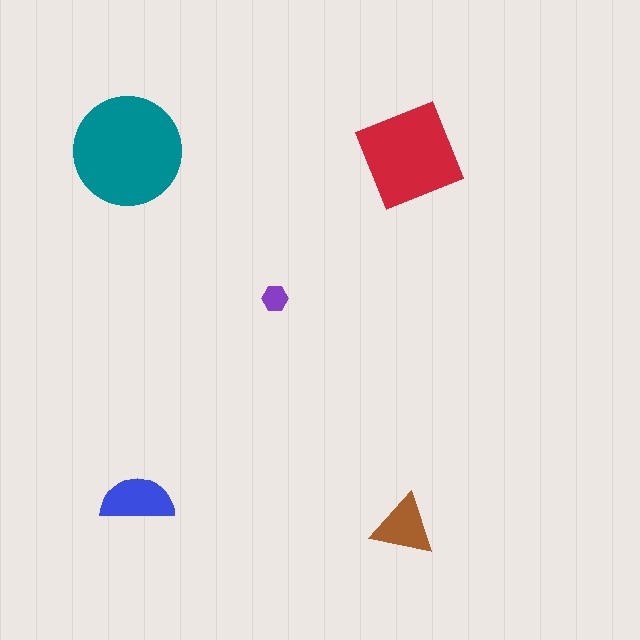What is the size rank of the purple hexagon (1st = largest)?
5th.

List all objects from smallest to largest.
The purple hexagon, the brown triangle, the blue semicircle, the red diamond, the teal circle.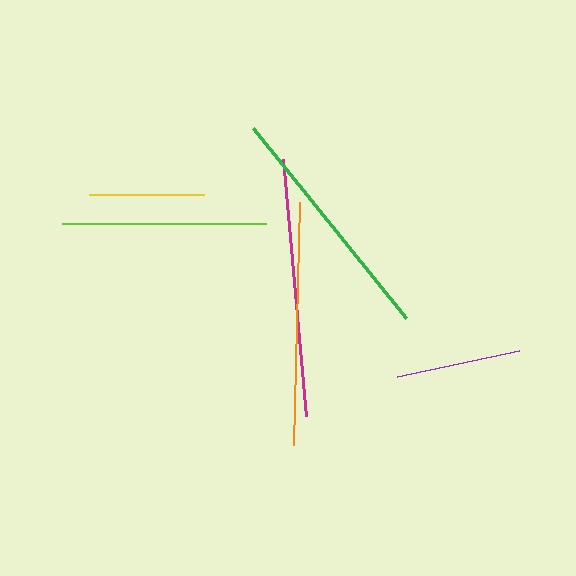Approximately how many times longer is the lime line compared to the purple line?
The lime line is approximately 1.6 times the length of the purple line.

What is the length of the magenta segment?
The magenta segment is approximately 258 pixels long.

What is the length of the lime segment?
The lime segment is approximately 205 pixels long.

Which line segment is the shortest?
The yellow line is the shortest at approximately 115 pixels.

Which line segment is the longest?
The magenta line is the longest at approximately 258 pixels.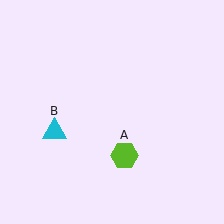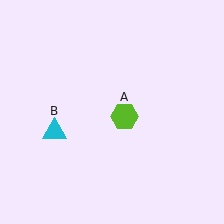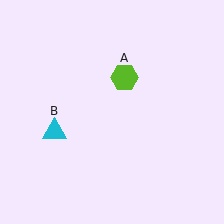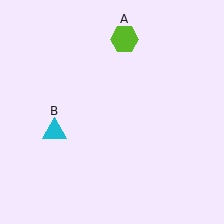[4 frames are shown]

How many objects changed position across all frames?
1 object changed position: lime hexagon (object A).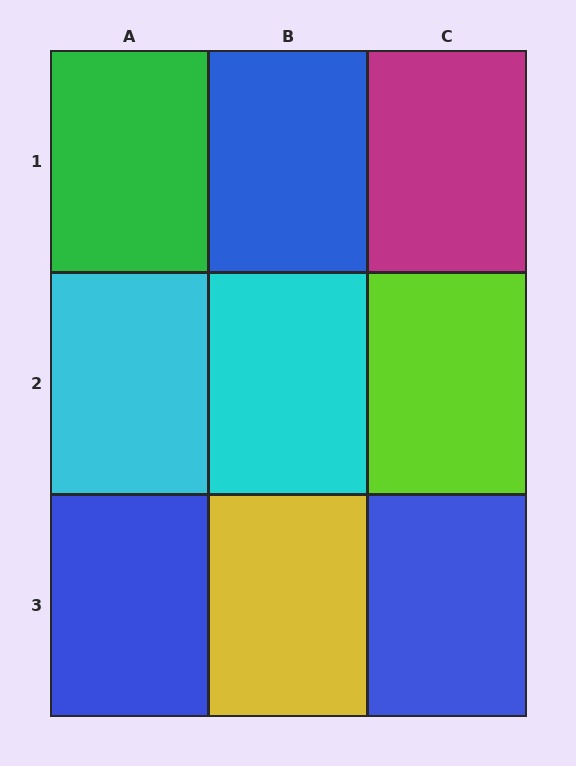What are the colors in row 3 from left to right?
Blue, yellow, blue.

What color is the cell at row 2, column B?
Cyan.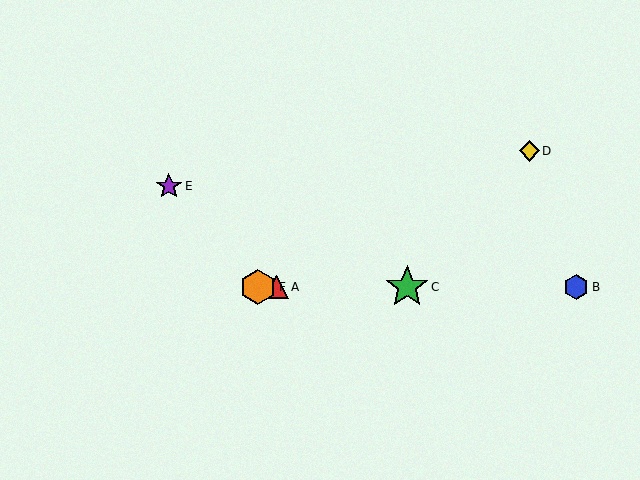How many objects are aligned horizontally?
4 objects (A, B, C, F) are aligned horizontally.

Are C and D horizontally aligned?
No, C is at y≈287 and D is at y≈151.